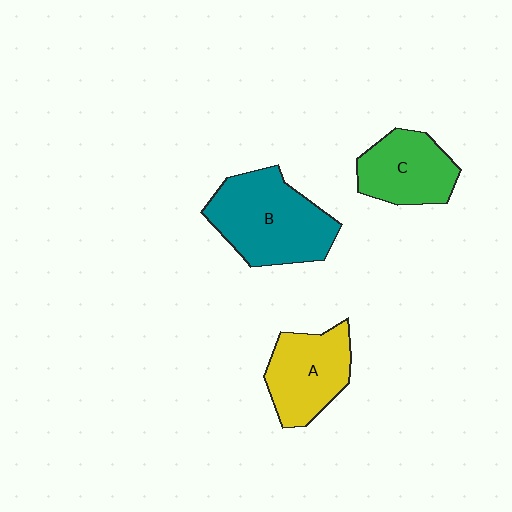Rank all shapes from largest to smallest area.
From largest to smallest: B (teal), A (yellow), C (green).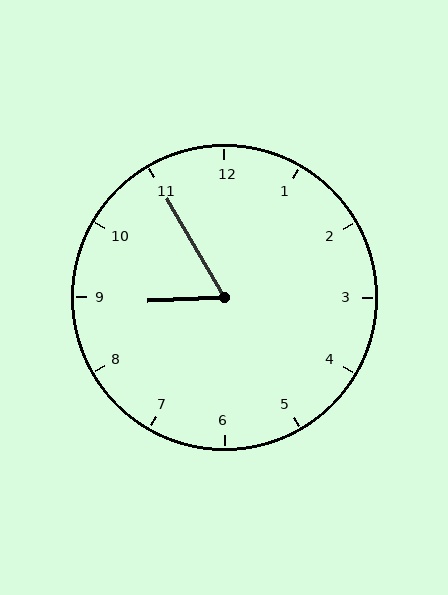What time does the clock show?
8:55.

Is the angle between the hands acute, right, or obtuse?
It is acute.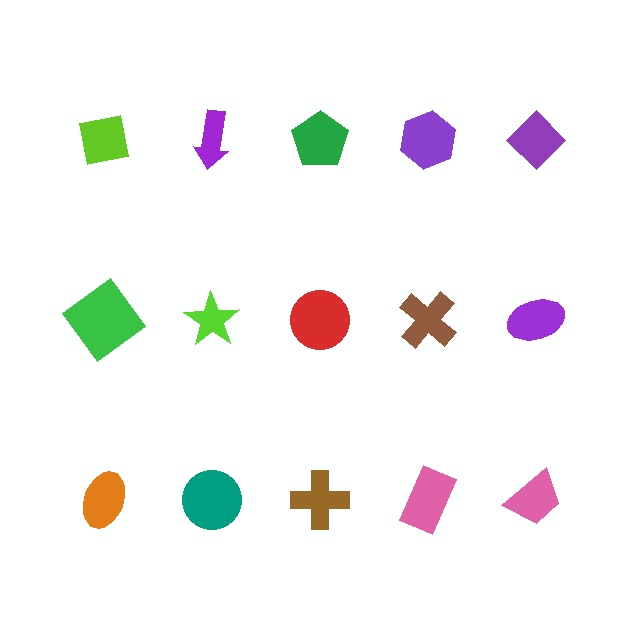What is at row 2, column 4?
A brown cross.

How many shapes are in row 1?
5 shapes.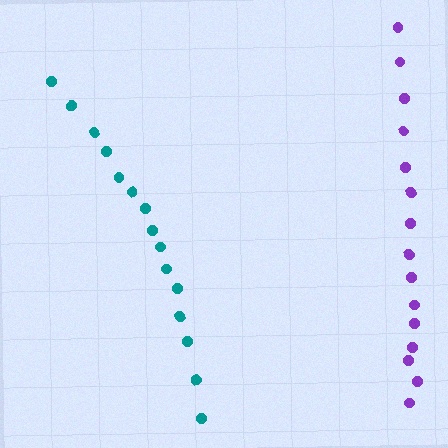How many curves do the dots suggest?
There are 2 distinct paths.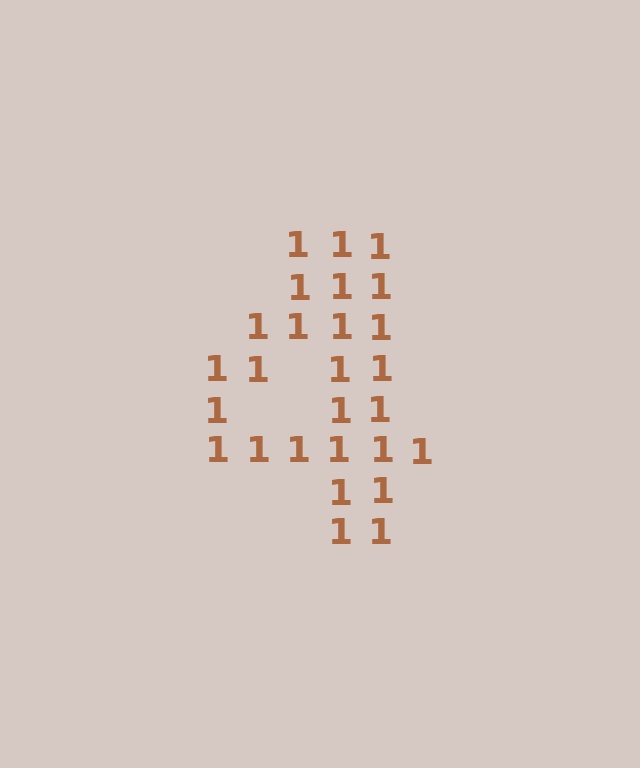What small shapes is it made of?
It is made of small digit 1's.